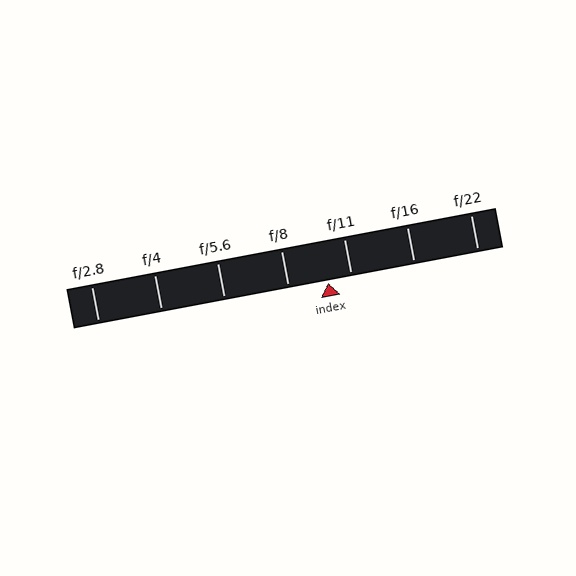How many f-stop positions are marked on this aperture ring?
There are 7 f-stop positions marked.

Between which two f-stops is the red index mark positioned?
The index mark is between f/8 and f/11.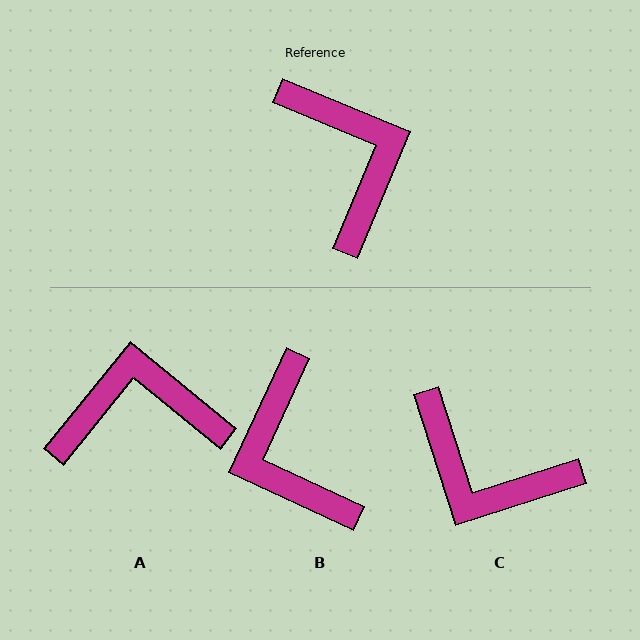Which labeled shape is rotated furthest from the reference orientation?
B, about 178 degrees away.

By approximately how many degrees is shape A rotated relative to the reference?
Approximately 73 degrees counter-clockwise.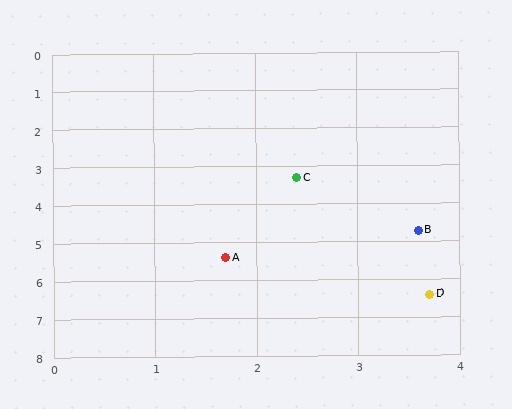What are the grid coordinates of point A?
Point A is at approximately (1.7, 5.4).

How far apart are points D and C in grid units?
Points D and C are about 3.4 grid units apart.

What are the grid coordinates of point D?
Point D is at approximately (3.7, 6.4).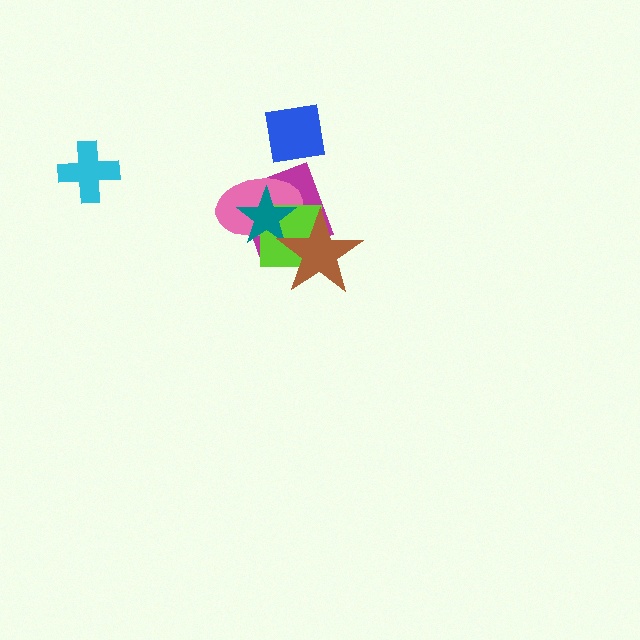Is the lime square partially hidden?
Yes, it is partially covered by another shape.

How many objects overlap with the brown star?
4 objects overlap with the brown star.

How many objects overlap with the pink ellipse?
4 objects overlap with the pink ellipse.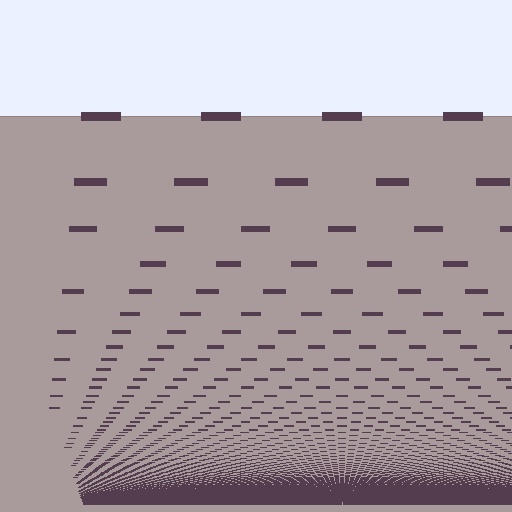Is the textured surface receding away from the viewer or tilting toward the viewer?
The surface appears to tilt toward the viewer. Texture elements get larger and sparser toward the top.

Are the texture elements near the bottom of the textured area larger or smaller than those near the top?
Smaller. The gradient is inverted — elements near the bottom are smaller and denser.